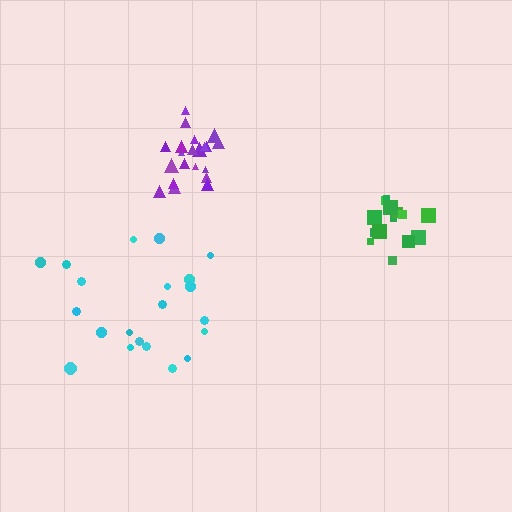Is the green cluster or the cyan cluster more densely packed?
Green.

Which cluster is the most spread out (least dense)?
Cyan.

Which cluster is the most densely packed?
Purple.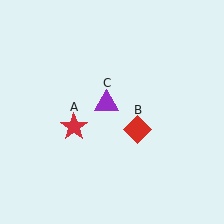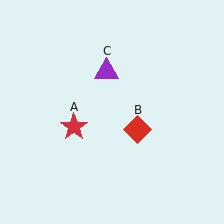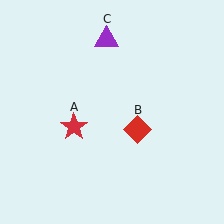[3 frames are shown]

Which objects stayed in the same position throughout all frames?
Red star (object A) and red diamond (object B) remained stationary.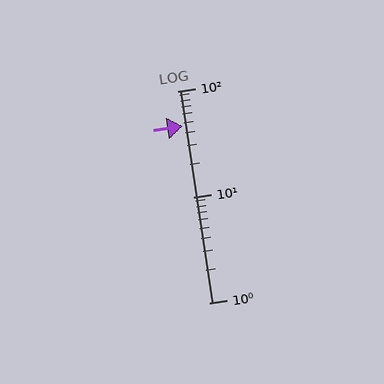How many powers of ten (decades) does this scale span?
The scale spans 2 decades, from 1 to 100.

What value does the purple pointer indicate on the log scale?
The pointer indicates approximately 47.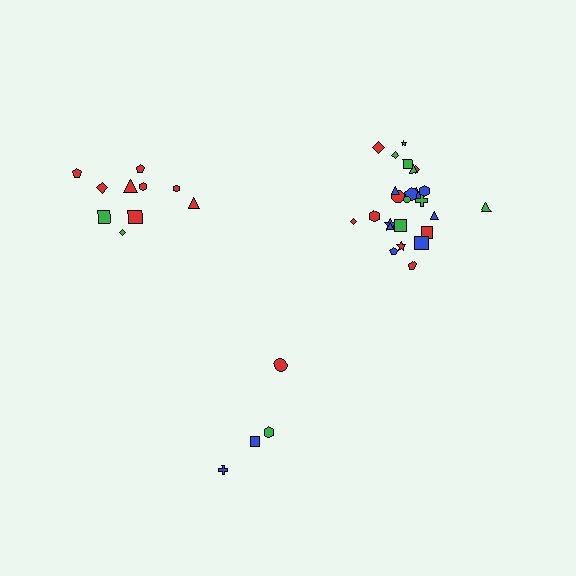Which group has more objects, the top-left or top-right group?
The top-right group.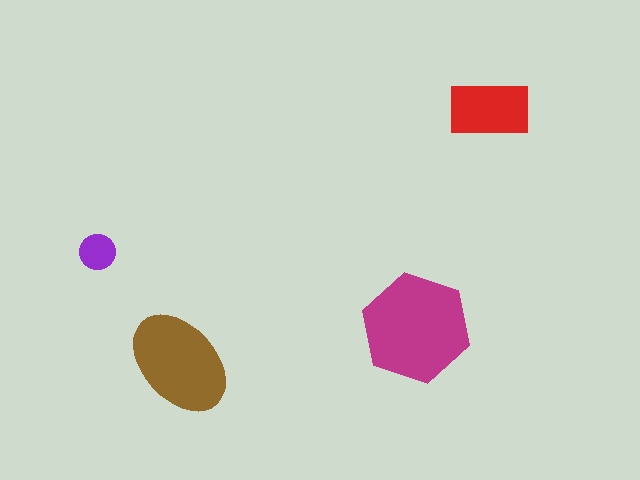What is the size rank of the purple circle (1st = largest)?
4th.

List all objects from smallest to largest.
The purple circle, the red rectangle, the brown ellipse, the magenta hexagon.